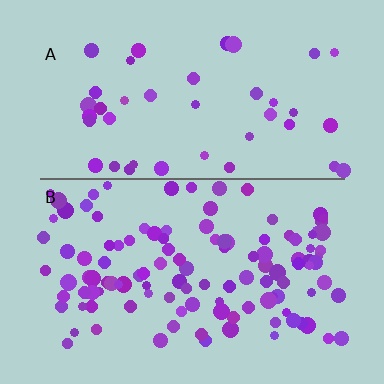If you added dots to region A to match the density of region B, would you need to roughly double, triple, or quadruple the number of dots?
Approximately triple.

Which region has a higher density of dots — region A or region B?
B (the bottom).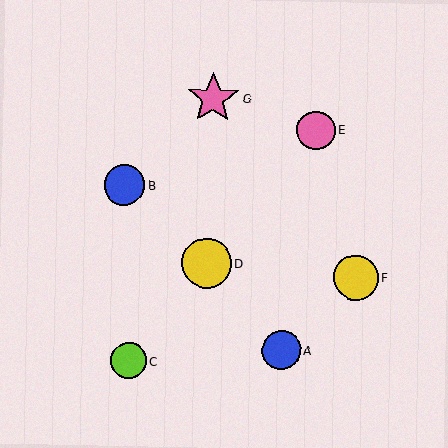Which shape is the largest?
The pink star (labeled G) is the largest.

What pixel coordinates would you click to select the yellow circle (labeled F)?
Click at (356, 278) to select the yellow circle F.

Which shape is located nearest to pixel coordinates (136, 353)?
The lime circle (labeled C) at (129, 361) is nearest to that location.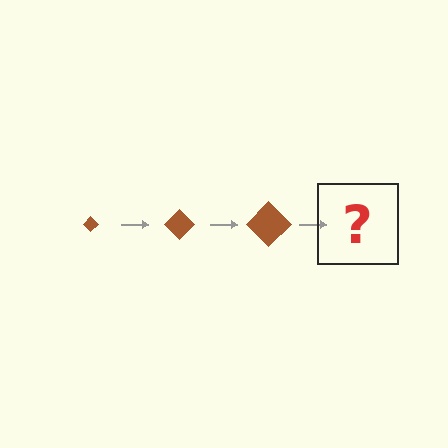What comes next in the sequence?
The next element should be a brown diamond, larger than the previous one.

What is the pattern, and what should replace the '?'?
The pattern is that the diamond gets progressively larger each step. The '?' should be a brown diamond, larger than the previous one.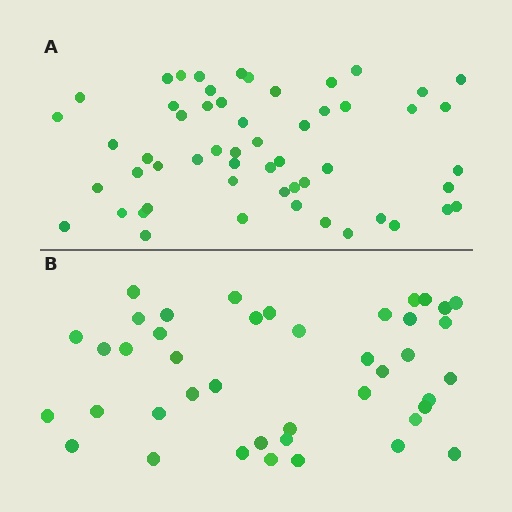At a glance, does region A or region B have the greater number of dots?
Region A (the top region) has more dots.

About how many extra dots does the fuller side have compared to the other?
Region A has approximately 15 more dots than region B.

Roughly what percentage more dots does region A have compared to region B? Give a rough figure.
About 30% more.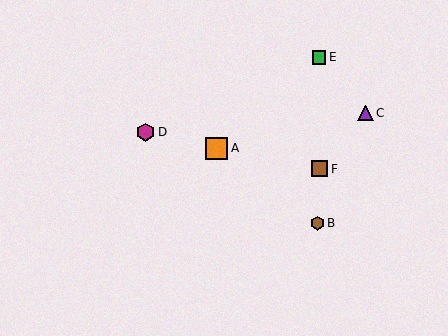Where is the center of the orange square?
The center of the orange square is at (217, 148).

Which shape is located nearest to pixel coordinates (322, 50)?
The green square (labeled E) at (319, 57) is nearest to that location.